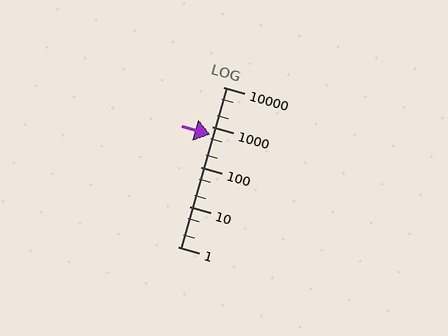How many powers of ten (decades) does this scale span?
The scale spans 4 decades, from 1 to 10000.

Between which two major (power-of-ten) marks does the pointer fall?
The pointer is between 100 and 1000.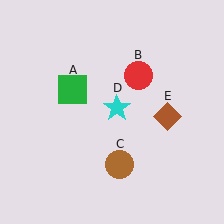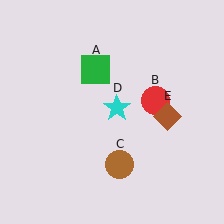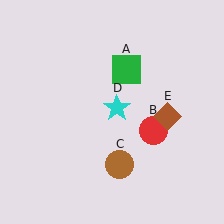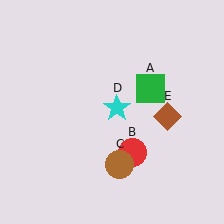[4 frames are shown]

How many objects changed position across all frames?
2 objects changed position: green square (object A), red circle (object B).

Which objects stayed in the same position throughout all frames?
Brown circle (object C) and cyan star (object D) and brown diamond (object E) remained stationary.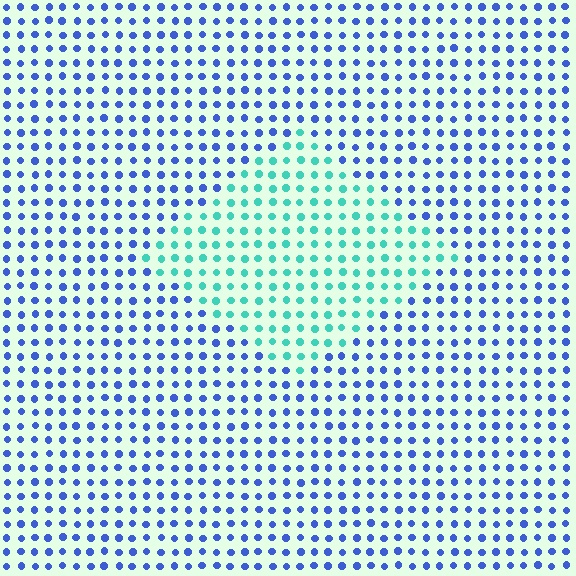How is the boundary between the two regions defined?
The boundary is defined purely by a slight shift in hue (about 58 degrees). Spacing, size, and orientation are identical on both sides.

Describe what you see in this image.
The image is filled with small blue elements in a uniform arrangement. A diamond-shaped region is visible where the elements are tinted to a slightly different hue, forming a subtle color boundary.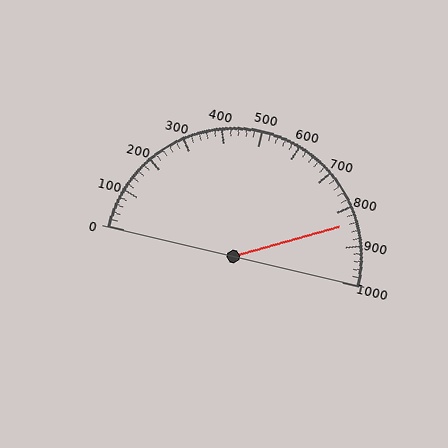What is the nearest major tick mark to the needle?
The nearest major tick mark is 800.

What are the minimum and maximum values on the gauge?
The gauge ranges from 0 to 1000.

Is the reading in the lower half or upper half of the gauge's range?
The reading is in the upper half of the range (0 to 1000).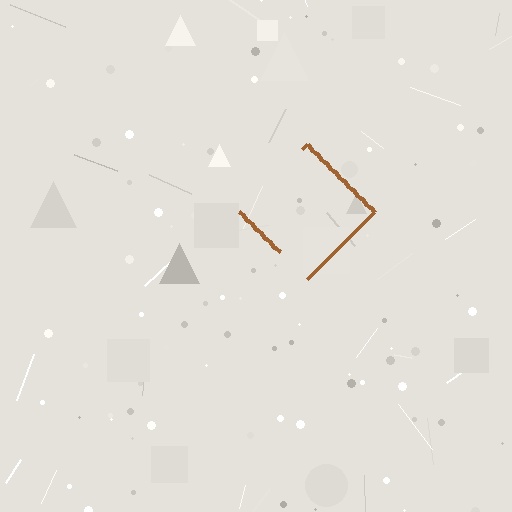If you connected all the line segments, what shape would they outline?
They would outline a diamond.